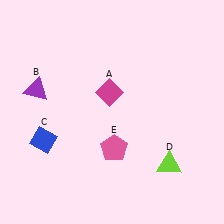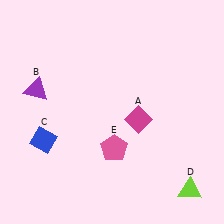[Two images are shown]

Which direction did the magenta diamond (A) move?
The magenta diamond (A) moved right.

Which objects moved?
The objects that moved are: the magenta diamond (A), the lime triangle (D).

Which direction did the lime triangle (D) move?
The lime triangle (D) moved down.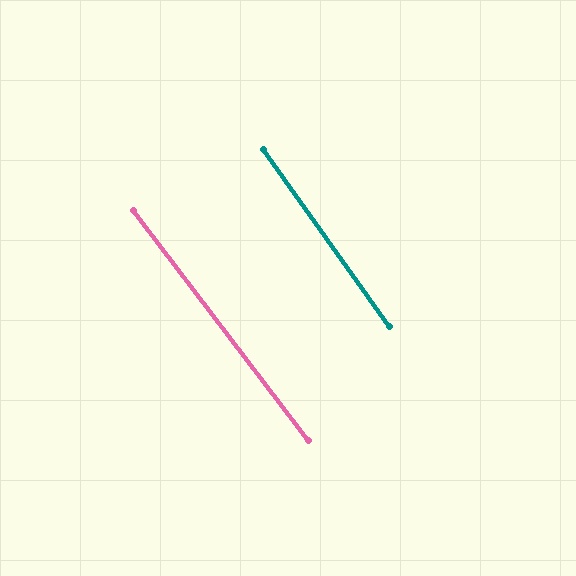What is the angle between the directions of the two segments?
Approximately 2 degrees.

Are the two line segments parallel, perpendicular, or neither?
Parallel — their directions differ by only 1.9°.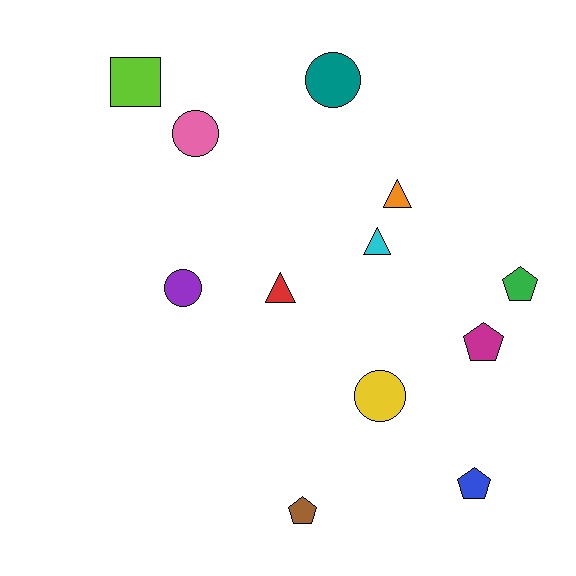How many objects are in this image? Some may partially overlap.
There are 12 objects.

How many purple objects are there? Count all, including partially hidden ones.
There is 1 purple object.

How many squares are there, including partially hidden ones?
There is 1 square.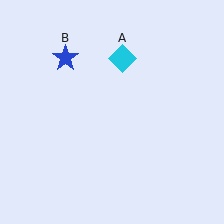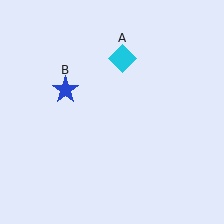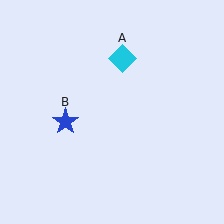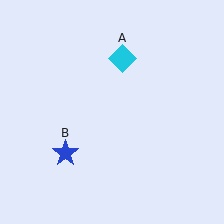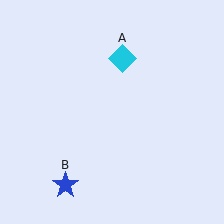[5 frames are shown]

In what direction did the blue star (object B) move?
The blue star (object B) moved down.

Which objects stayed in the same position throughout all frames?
Cyan diamond (object A) remained stationary.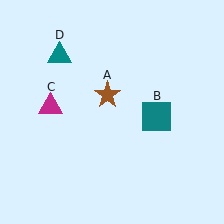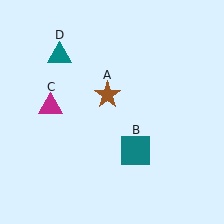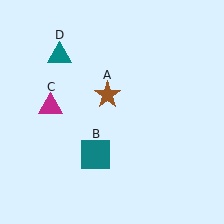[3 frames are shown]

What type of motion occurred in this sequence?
The teal square (object B) rotated clockwise around the center of the scene.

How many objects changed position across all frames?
1 object changed position: teal square (object B).